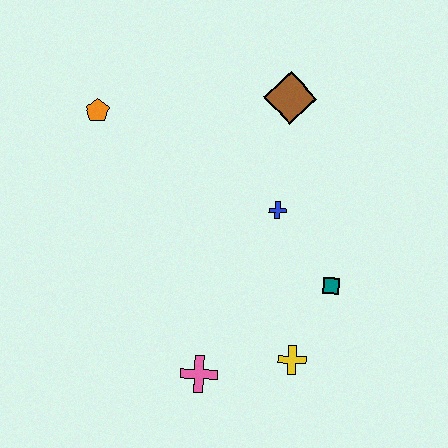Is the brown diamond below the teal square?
No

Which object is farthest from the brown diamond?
The pink cross is farthest from the brown diamond.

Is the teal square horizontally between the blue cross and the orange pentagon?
No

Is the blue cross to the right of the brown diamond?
No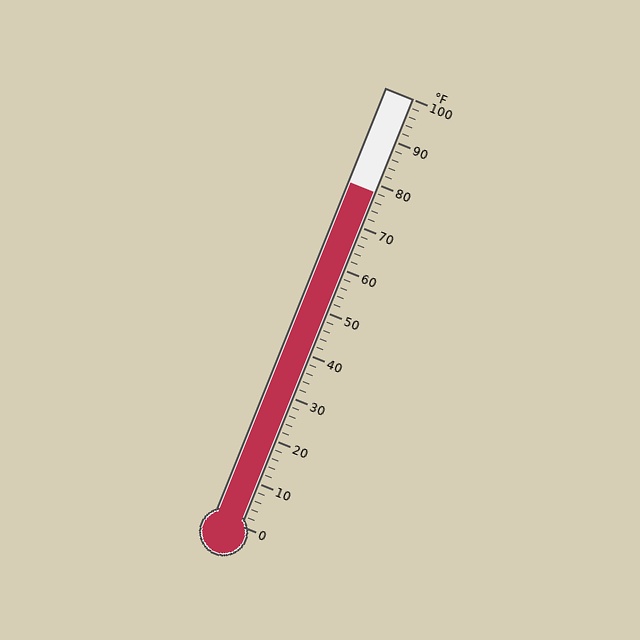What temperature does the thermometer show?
The thermometer shows approximately 78°F.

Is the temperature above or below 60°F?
The temperature is above 60°F.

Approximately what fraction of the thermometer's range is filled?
The thermometer is filled to approximately 80% of its range.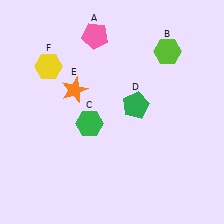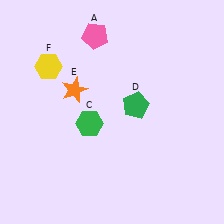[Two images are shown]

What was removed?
The lime hexagon (B) was removed in Image 2.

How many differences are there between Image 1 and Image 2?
There is 1 difference between the two images.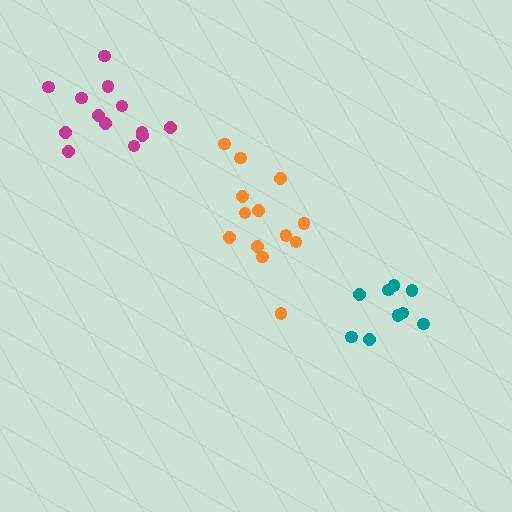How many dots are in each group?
Group 1: 13 dots, Group 2: 9 dots, Group 3: 13 dots (35 total).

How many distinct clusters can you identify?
There are 3 distinct clusters.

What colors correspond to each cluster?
The clusters are colored: magenta, teal, orange.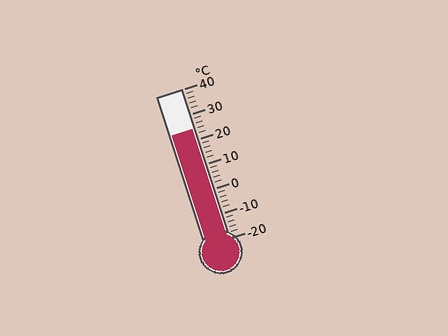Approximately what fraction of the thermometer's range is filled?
The thermometer is filled to approximately 75% of its range.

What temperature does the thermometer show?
The thermometer shows approximately 24°C.